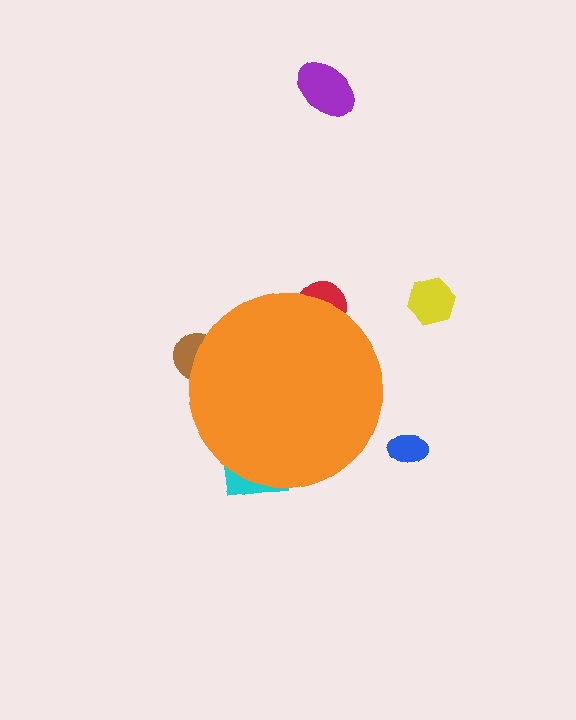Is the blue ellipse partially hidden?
No, the blue ellipse is fully visible.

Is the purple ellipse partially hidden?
No, the purple ellipse is fully visible.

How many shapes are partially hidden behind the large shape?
3 shapes are partially hidden.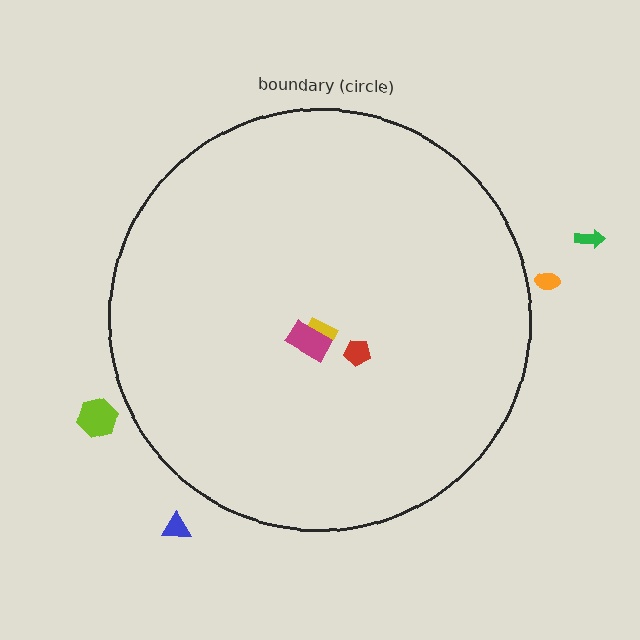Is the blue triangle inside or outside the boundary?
Outside.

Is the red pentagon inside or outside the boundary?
Inside.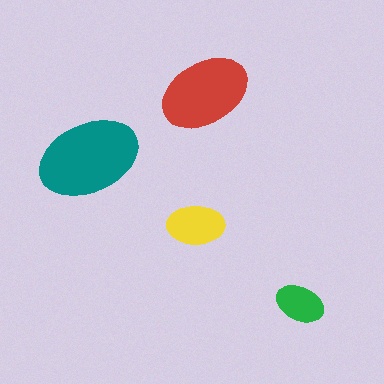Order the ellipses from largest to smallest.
the teal one, the red one, the yellow one, the green one.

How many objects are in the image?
There are 4 objects in the image.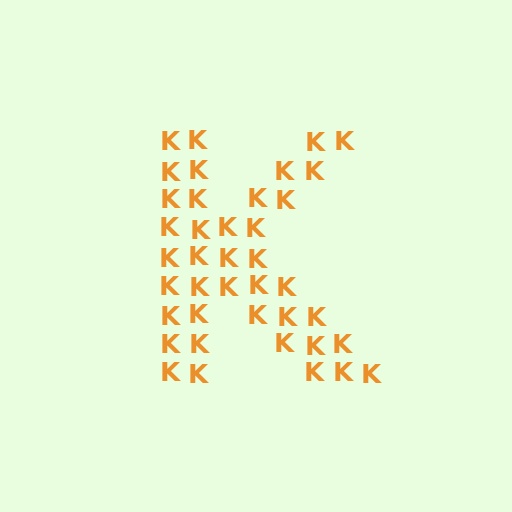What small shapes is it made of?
It is made of small letter K's.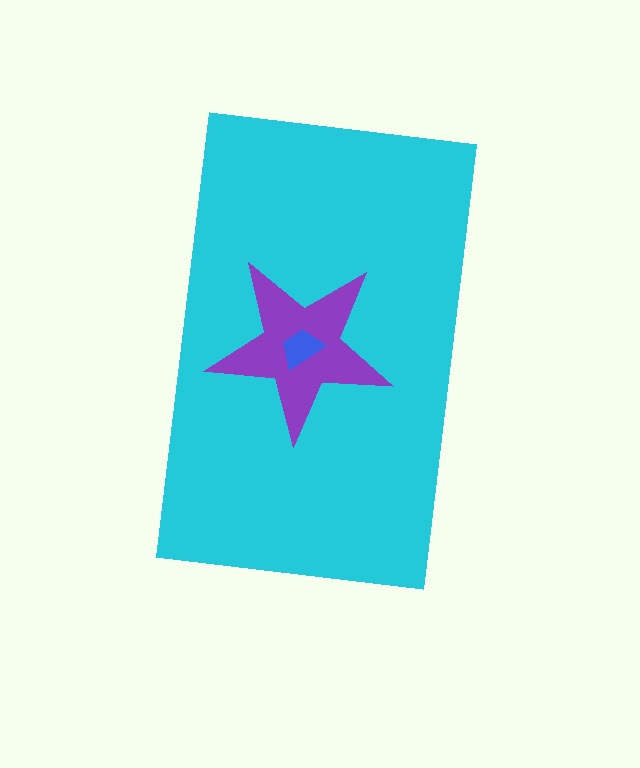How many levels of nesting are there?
3.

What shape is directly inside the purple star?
The blue trapezoid.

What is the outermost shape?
The cyan rectangle.